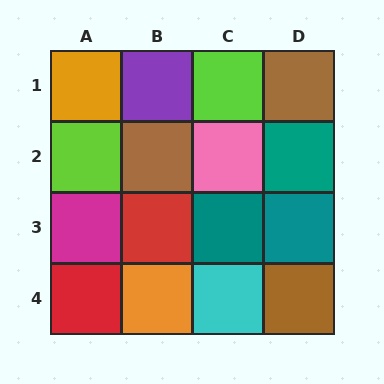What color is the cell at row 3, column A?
Magenta.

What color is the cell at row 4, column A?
Red.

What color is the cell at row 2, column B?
Brown.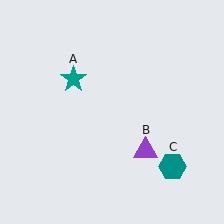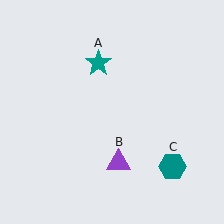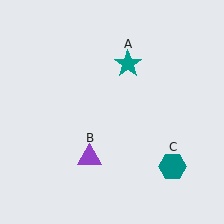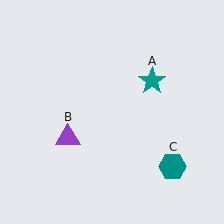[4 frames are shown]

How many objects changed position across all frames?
2 objects changed position: teal star (object A), purple triangle (object B).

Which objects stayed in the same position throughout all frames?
Teal hexagon (object C) remained stationary.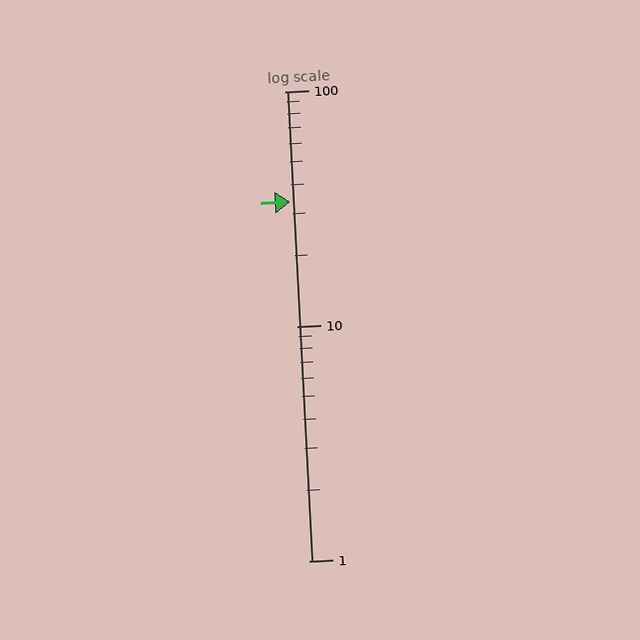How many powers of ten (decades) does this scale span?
The scale spans 2 decades, from 1 to 100.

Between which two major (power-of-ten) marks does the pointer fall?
The pointer is between 10 and 100.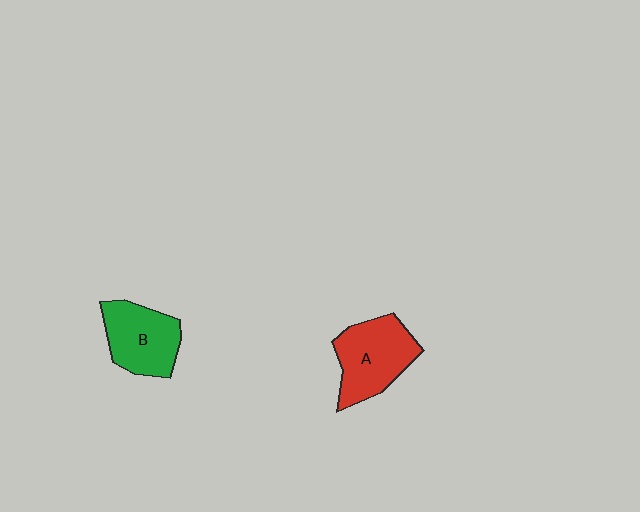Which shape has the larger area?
Shape A (red).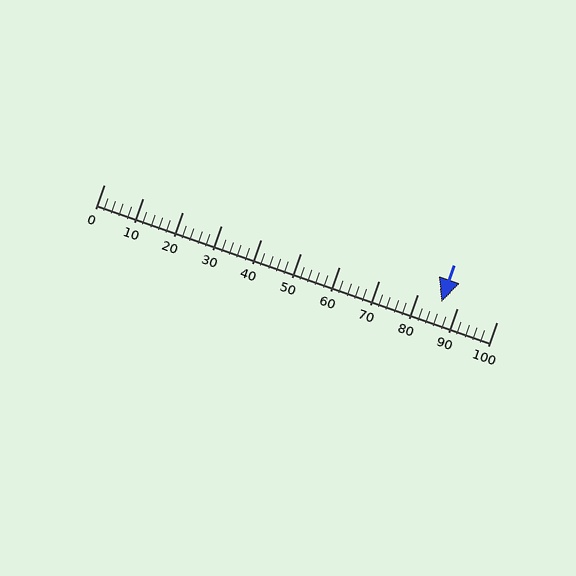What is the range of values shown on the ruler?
The ruler shows values from 0 to 100.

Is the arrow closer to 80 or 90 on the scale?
The arrow is closer to 90.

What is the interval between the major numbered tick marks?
The major tick marks are spaced 10 units apart.